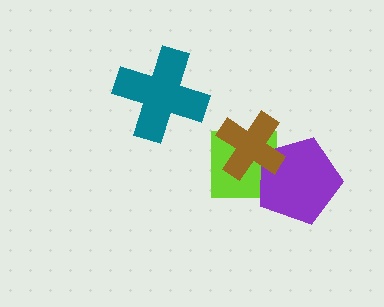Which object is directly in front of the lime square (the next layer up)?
The purple pentagon is directly in front of the lime square.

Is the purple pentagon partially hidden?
Yes, it is partially covered by another shape.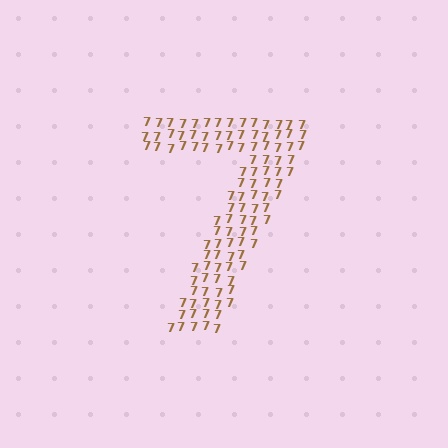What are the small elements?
The small elements are digit 7's.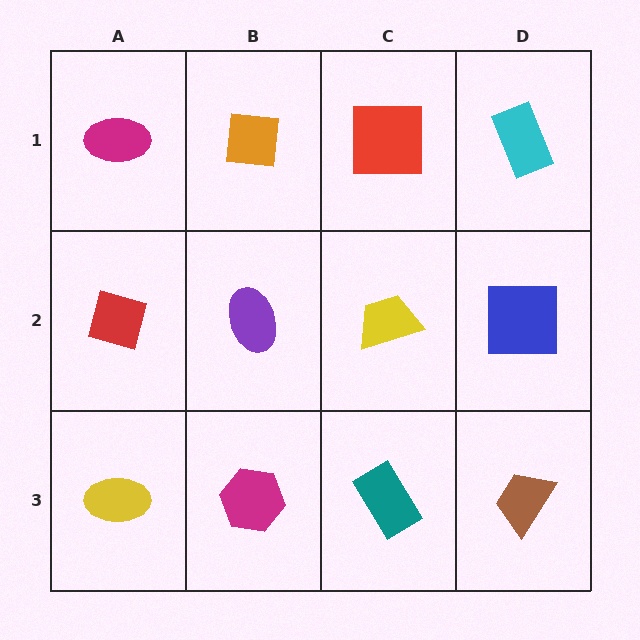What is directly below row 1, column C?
A yellow trapezoid.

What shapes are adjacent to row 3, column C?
A yellow trapezoid (row 2, column C), a magenta hexagon (row 3, column B), a brown trapezoid (row 3, column D).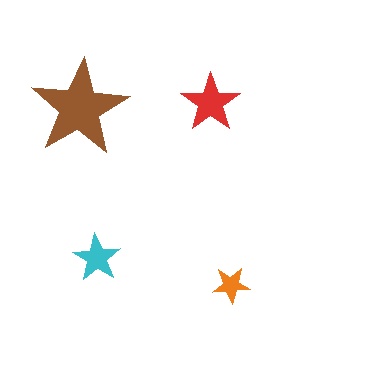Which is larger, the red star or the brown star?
The brown one.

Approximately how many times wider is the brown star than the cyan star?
About 2 times wider.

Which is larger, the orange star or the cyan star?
The cyan one.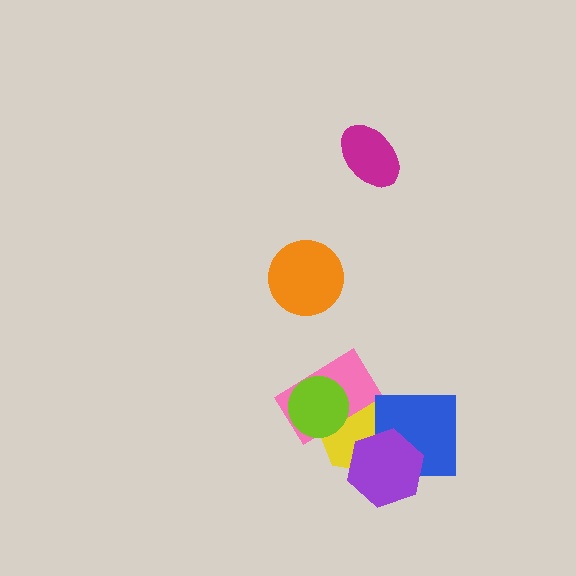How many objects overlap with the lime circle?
2 objects overlap with the lime circle.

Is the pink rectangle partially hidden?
Yes, it is partially covered by another shape.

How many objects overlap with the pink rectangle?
2 objects overlap with the pink rectangle.